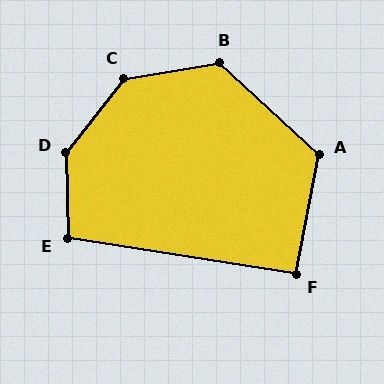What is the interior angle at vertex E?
Approximately 101 degrees (obtuse).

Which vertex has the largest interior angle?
D, at approximately 140 degrees.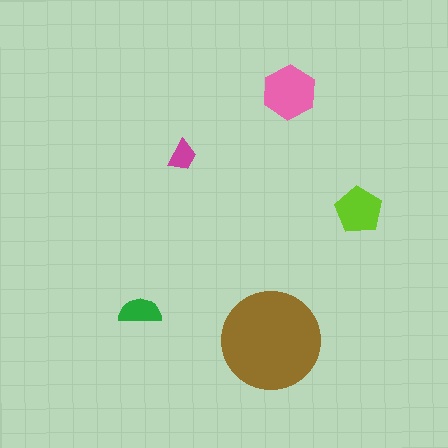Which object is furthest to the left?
The green semicircle is leftmost.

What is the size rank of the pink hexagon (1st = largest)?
2nd.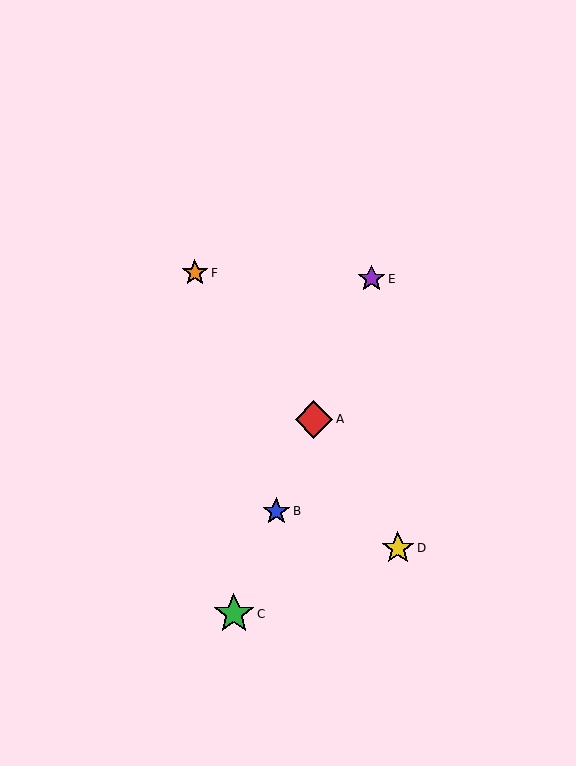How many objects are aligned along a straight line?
4 objects (A, B, C, E) are aligned along a straight line.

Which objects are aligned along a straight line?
Objects A, B, C, E are aligned along a straight line.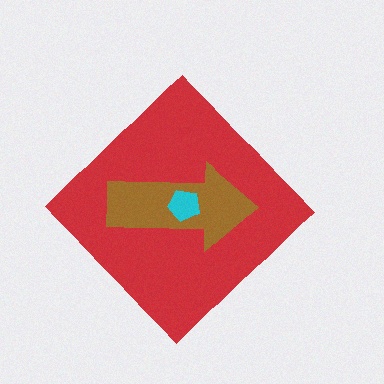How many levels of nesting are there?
3.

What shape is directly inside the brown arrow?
The cyan pentagon.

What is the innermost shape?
The cyan pentagon.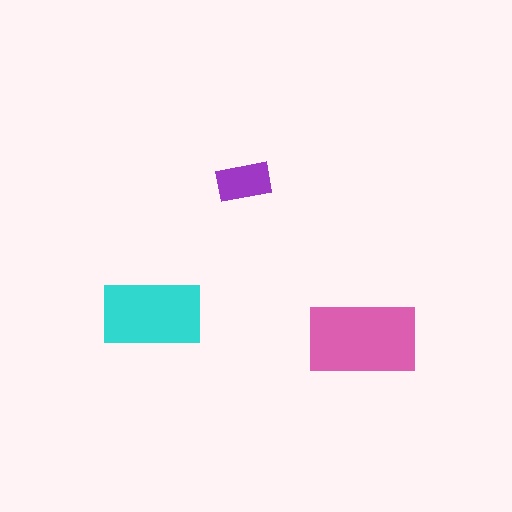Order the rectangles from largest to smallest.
the pink one, the cyan one, the purple one.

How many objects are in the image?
There are 3 objects in the image.